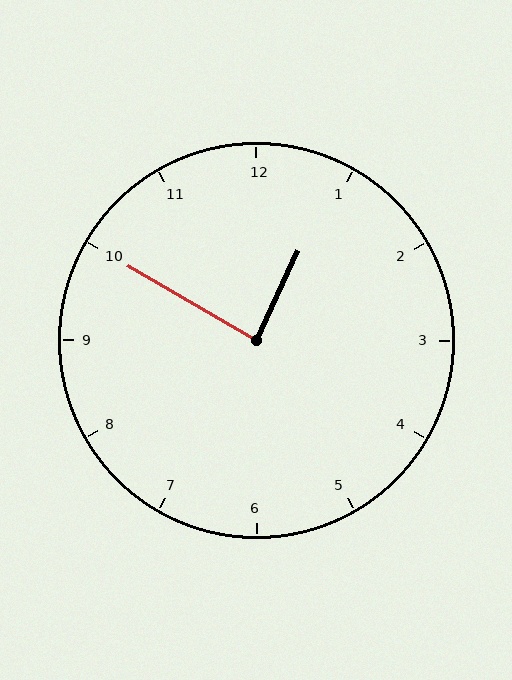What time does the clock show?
12:50.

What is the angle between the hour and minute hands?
Approximately 85 degrees.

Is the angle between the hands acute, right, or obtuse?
It is right.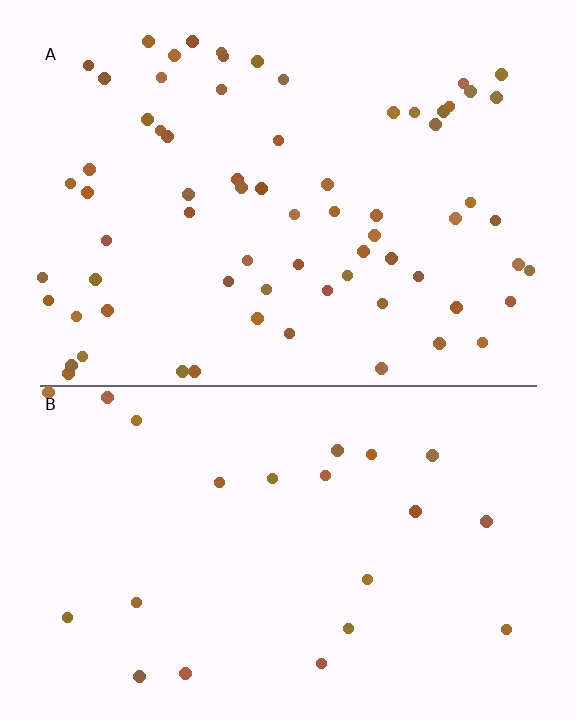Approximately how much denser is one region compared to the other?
Approximately 3.1× — region A over region B.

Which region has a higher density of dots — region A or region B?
A (the top).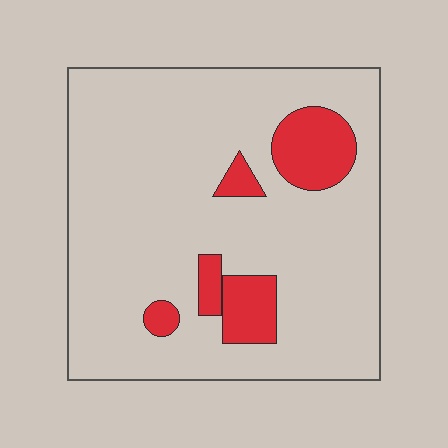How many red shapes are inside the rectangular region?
5.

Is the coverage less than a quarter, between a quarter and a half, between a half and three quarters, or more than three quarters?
Less than a quarter.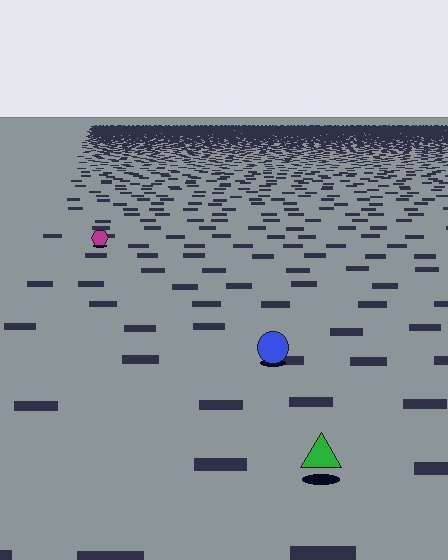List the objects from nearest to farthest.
From nearest to farthest: the green triangle, the blue circle, the magenta hexagon.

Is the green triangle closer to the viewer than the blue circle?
Yes. The green triangle is closer — you can tell from the texture gradient: the ground texture is coarser near it.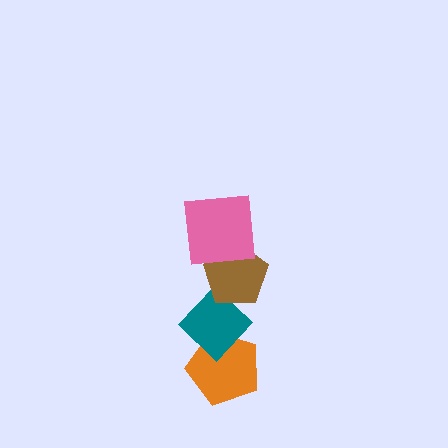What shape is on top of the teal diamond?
The brown pentagon is on top of the teal diamond.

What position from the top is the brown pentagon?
The brown pentagon is 2nd from the top.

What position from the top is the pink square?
The pink square is 1st from the top.